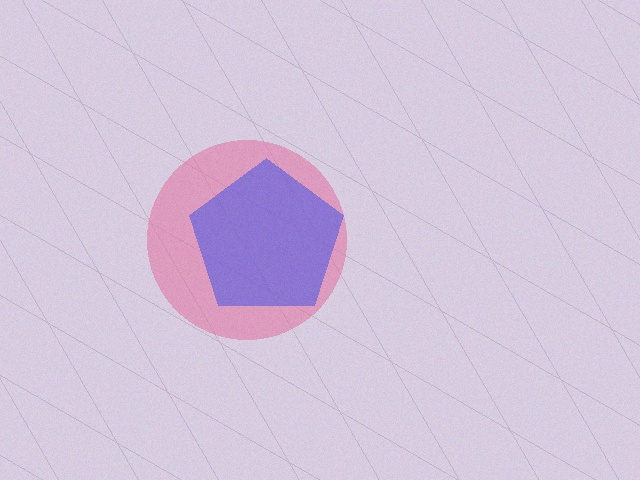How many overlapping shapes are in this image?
There are 2 overlapping shapes in the image.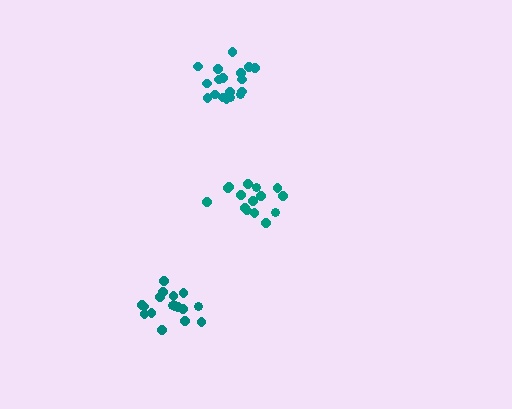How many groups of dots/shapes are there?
There are 3 groups.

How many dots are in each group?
Group 1: 15 dots, Group 2: 17 dots, Group 3: 18 dots (50 total).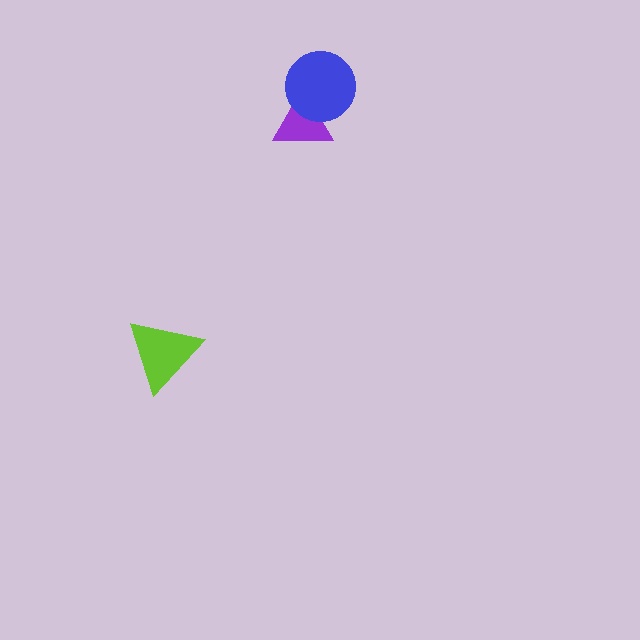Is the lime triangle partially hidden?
No, no other shape covers it.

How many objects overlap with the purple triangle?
1 object overlaps with the purple triangle.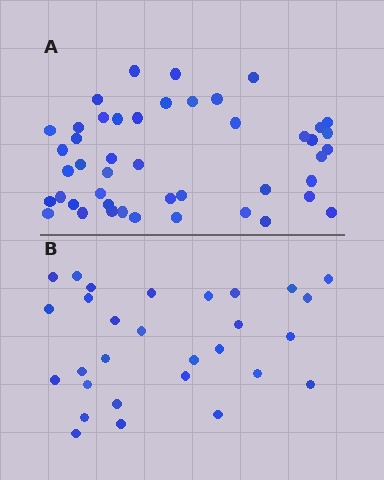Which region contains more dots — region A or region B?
Region A (the top region) has more dots.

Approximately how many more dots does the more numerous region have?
Region A has approximately 15 more dots than region B.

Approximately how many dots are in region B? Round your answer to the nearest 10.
About 30 dots. (The exact count is 29, which rounds to 30.)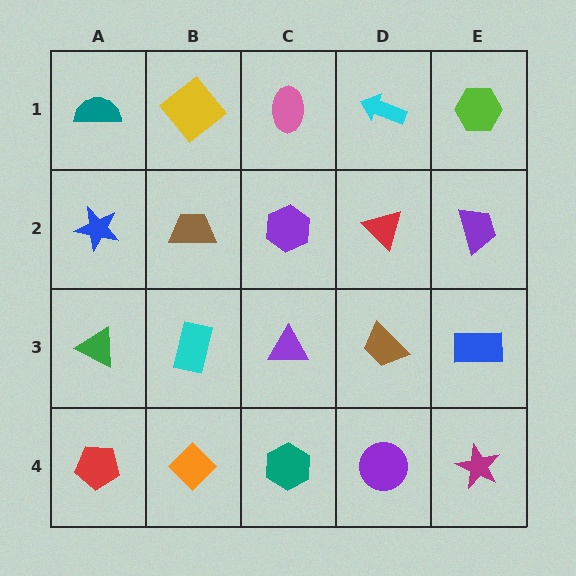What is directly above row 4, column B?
A cyan rectangle.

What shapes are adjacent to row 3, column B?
A brown trapezoid (row 2, column B), an orange diamond (row 4, column B), a green triangle (row 3, column A), a purple triangle (row 3, column C).